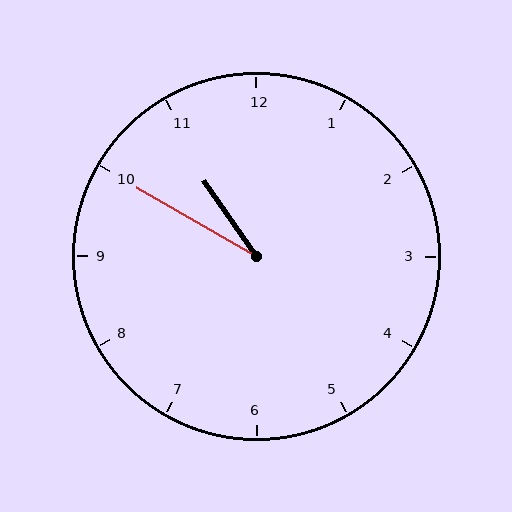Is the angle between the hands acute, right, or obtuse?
It is acute.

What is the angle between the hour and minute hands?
Approximately 25 degrees.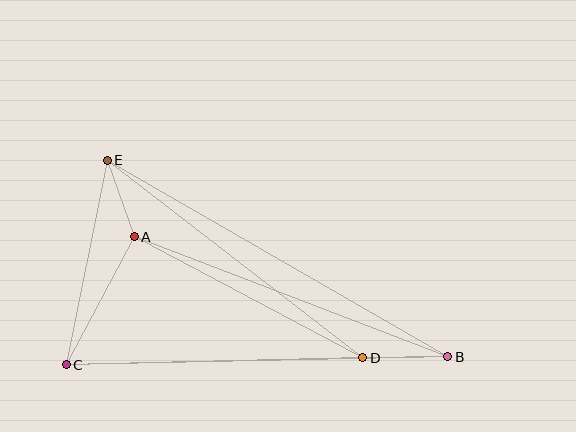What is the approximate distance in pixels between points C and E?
The distance between C and E is approximately 208 pixels.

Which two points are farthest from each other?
Points B and E are farthest from each other.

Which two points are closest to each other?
Points A and E are closest to each other.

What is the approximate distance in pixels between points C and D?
The distance between C and D is approximately 297 pixels.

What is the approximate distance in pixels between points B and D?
The distance between B and D is approximately 85 pixels.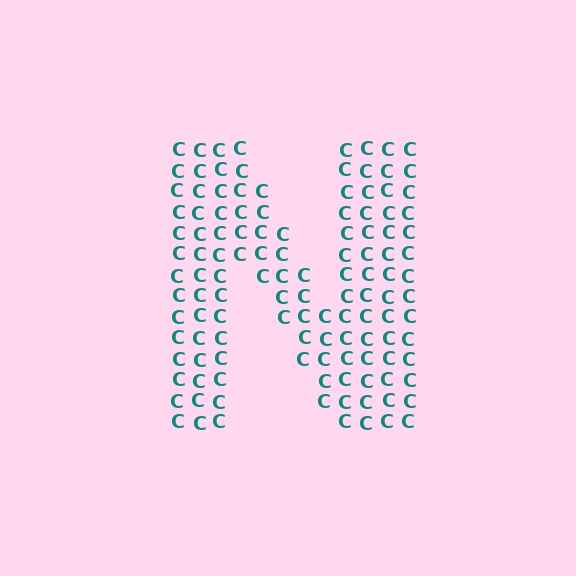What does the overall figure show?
The overall figure shows the letter N.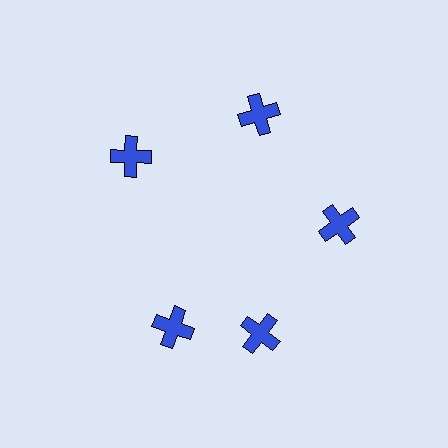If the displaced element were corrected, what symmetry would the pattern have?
It would have 5-fold rotational symmetry — the pattern would map onto itself every 72 degrees.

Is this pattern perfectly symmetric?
No. The 5 blue crosses are arranged in a ring, but one element near the 8 o'clock position is rotated out of alignment along the ring, breaking the 5-fold rotational symmetry.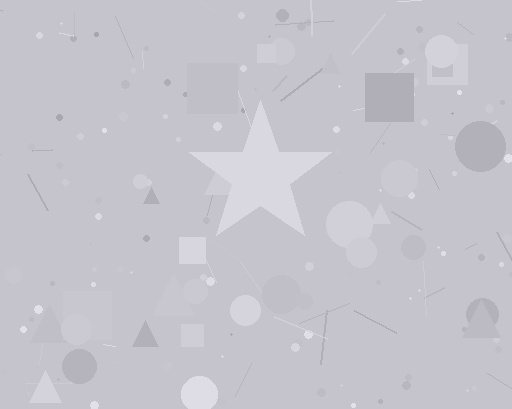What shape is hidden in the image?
A star is hidden in the image.